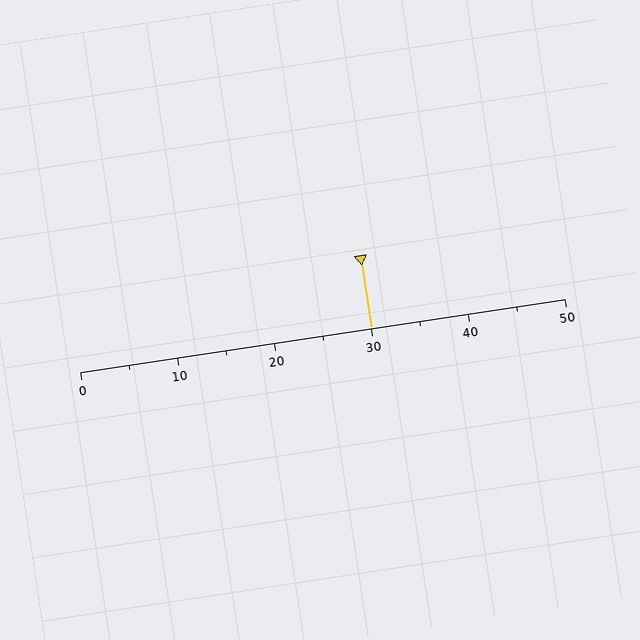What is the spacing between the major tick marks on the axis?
The major ticks are spaced 10 apart.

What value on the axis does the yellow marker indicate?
The marker indicates approximately 30.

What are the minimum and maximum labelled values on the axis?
The axis runs from 0 to 50.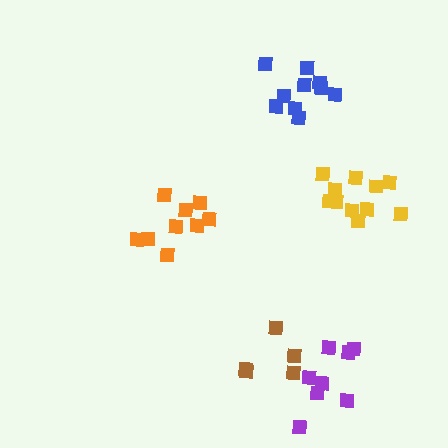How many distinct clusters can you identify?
There are 5 distinct clusters.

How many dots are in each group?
Group 1: 9 dots, Group 2: 8 dots, Group 3: 5 dots, Group 4: 11 dots, Group 5: 10 dots (43 total).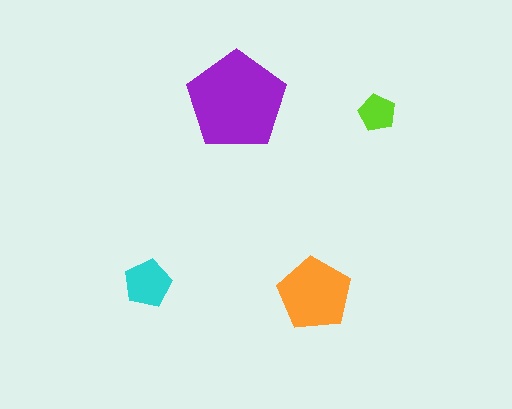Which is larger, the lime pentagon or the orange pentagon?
The orange one.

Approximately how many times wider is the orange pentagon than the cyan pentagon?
About 1.5 times wider.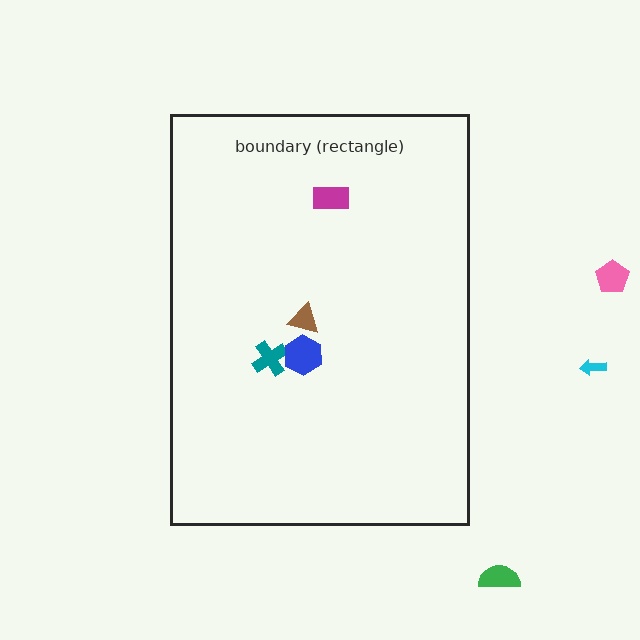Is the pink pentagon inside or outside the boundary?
Outside.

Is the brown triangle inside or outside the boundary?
Inside.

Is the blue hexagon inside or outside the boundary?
Inside.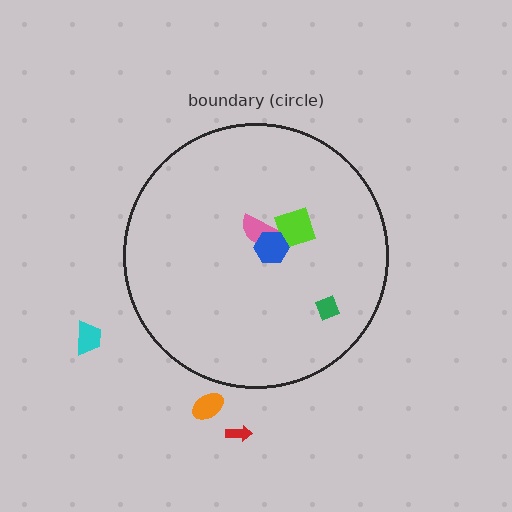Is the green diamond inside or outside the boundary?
Inside.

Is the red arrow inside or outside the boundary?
Outside.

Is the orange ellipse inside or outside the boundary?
Outside.